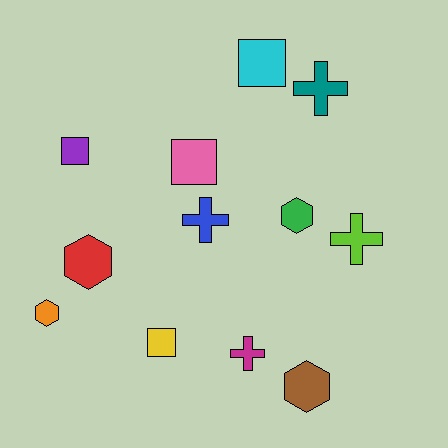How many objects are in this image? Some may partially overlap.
There are 12 objects.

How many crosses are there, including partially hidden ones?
There are 4 crosses.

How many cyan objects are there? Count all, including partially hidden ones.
There is 1 cyan object.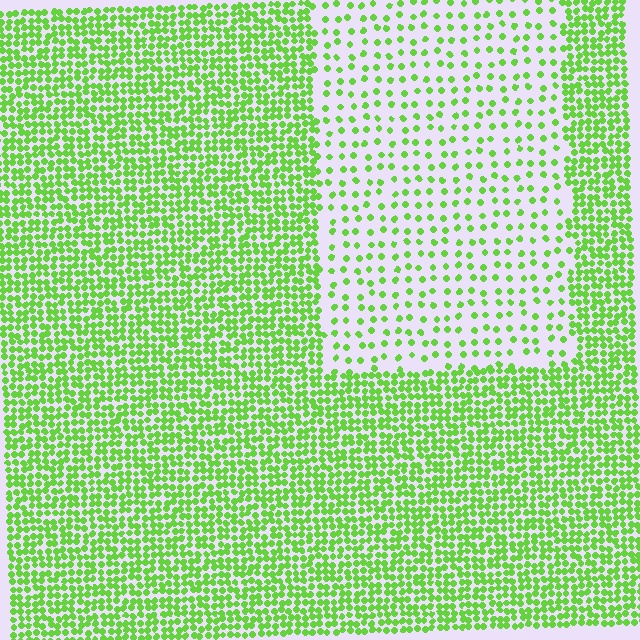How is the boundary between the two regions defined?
The boundary is defined by a change in element density (approximately 2.8x ratio). All elements are the same color, size, and shape.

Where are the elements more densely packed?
The elements are more densely packed outside the rectangle boundary.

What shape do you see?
I see a rectangle.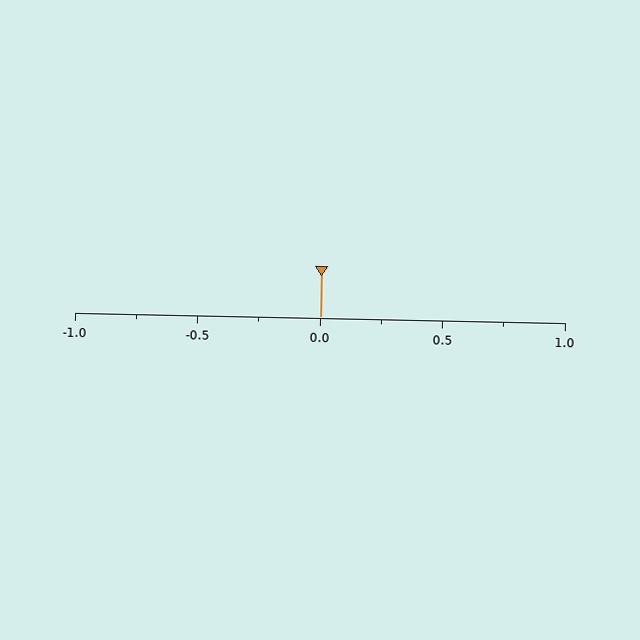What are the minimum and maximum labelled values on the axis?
The axis runs from -1.0 to 1.0.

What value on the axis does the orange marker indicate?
The marker indicates approximately 0.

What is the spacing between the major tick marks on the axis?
The major ticks are spaced 0.5 apart.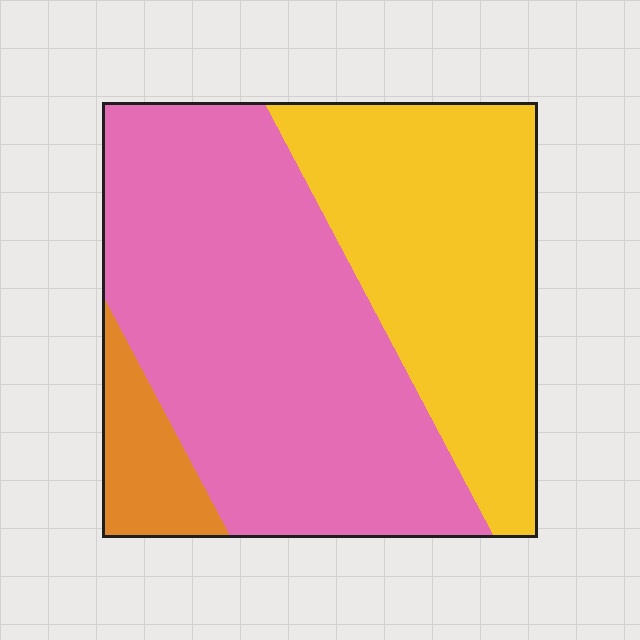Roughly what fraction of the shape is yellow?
Yellow takes up between a third and a half of the shape.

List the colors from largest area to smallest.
From largest to smallest: pink, yellow, orange.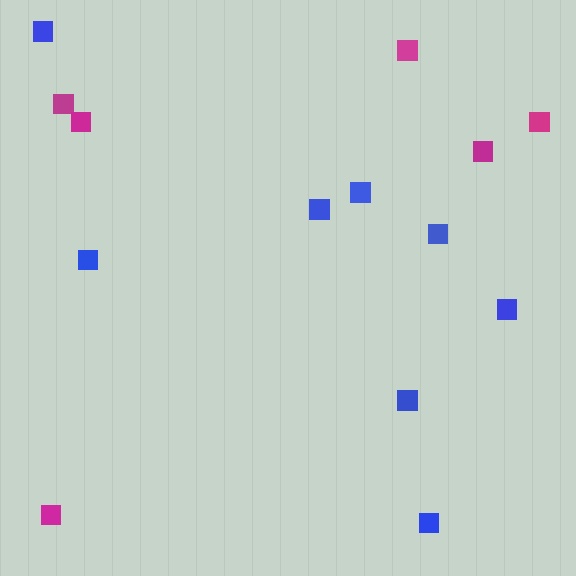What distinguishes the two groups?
There are 2 groups: one group of blue squares (8) and one group of magenta squares (6).